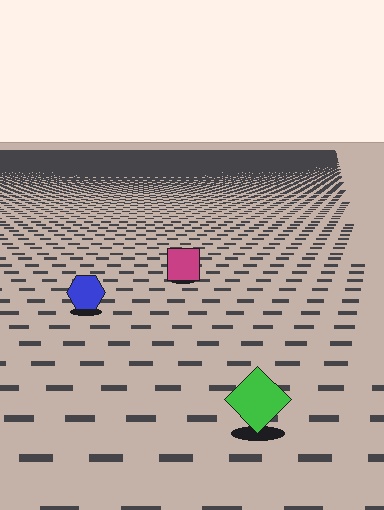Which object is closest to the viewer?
The green diamond is closest. The texture marks near it are larger and more spread out.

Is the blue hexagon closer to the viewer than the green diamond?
No. The green diamond is closer — you can tell from the texture gradient: the ground texture is coarser near it.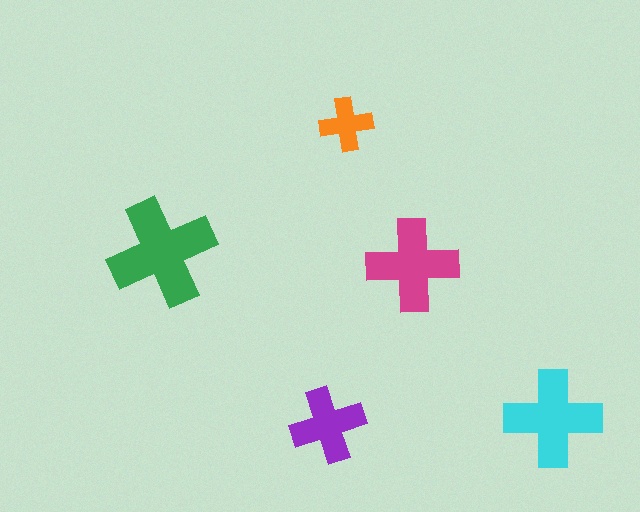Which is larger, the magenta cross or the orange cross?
The magenta one.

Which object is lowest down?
The purple cross is bottommost.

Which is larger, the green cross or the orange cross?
The green one.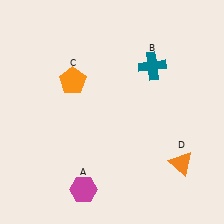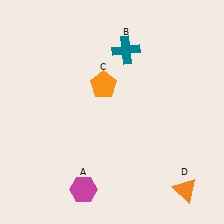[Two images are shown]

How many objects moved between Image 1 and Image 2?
3 objects moved between the two images.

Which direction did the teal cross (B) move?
The teal cross (B) moved left.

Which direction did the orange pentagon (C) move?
The orange pentagon (C) moved right.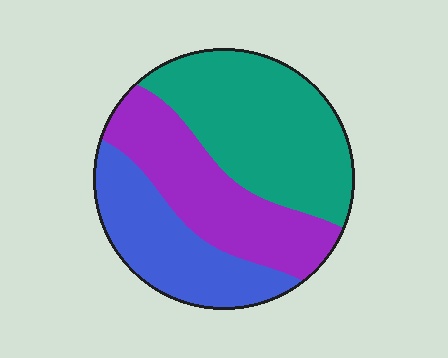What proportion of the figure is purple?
Purple covers roughly 30% of the figure.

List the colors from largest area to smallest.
From largest to smallest: teal, purple, blue.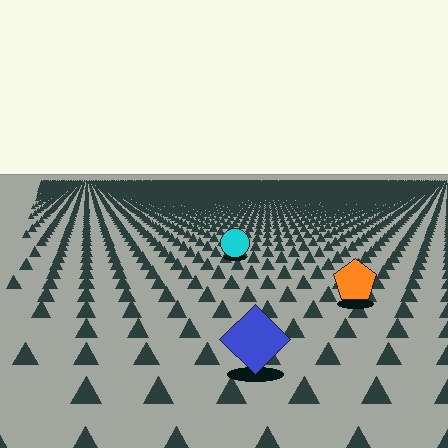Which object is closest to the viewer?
The blue diamond is closest. The texture marks near it are larger and more spread out.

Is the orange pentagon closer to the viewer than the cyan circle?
Yes. The orange pentagon is closer — you can tell from the texture gradient: the ground texture is coarser near it.